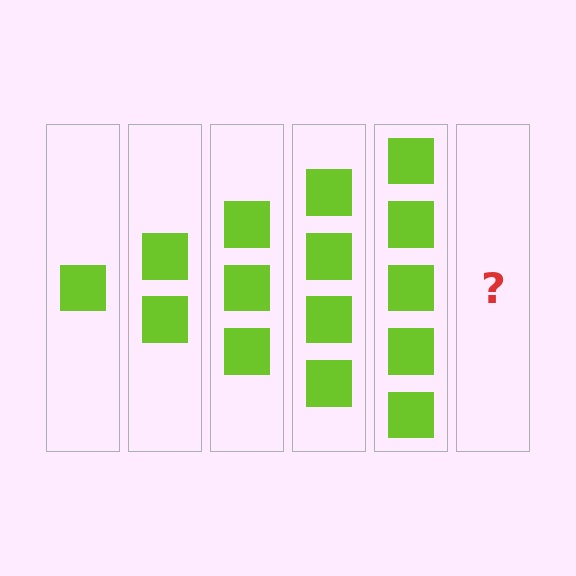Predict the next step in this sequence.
The next step is 6 squares.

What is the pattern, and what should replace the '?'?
The pattern is that each step adds one more square. The '?' should be 6 squares.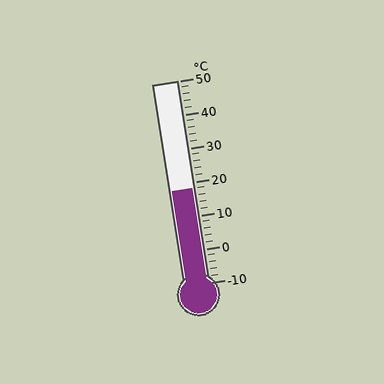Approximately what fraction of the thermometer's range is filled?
The thermometer is filled to approximately 45% of its range.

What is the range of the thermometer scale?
The thermometer scale ranges from -10°C to 50°C.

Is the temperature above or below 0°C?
The temperature is above 0°C.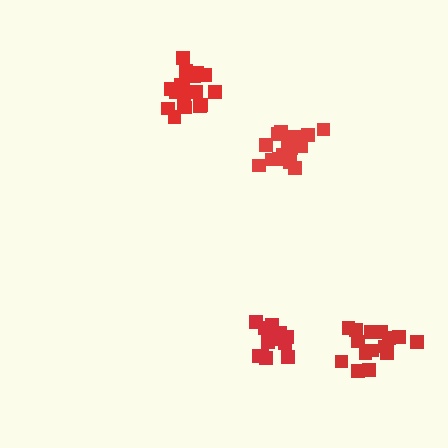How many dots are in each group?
Group 1: 14 dots, Group 2: 17 dots, Group 3: 18 dots, Group 4: 16 dots (65 total).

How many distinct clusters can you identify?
There are 4 distinct clusters.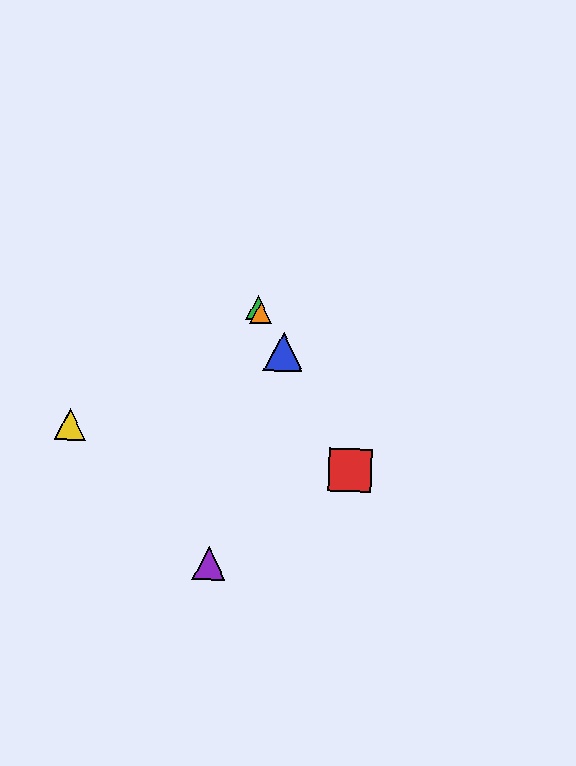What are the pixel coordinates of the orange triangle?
The orange triangle is at (261, 313).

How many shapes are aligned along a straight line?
4 shapes (the red square, the blue triangle, the green triangle, the orange triangle) are aligned along a straight line.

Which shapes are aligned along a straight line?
The red square, the blue triangle, the green triangle, the orange triangle are aligned along a straight line.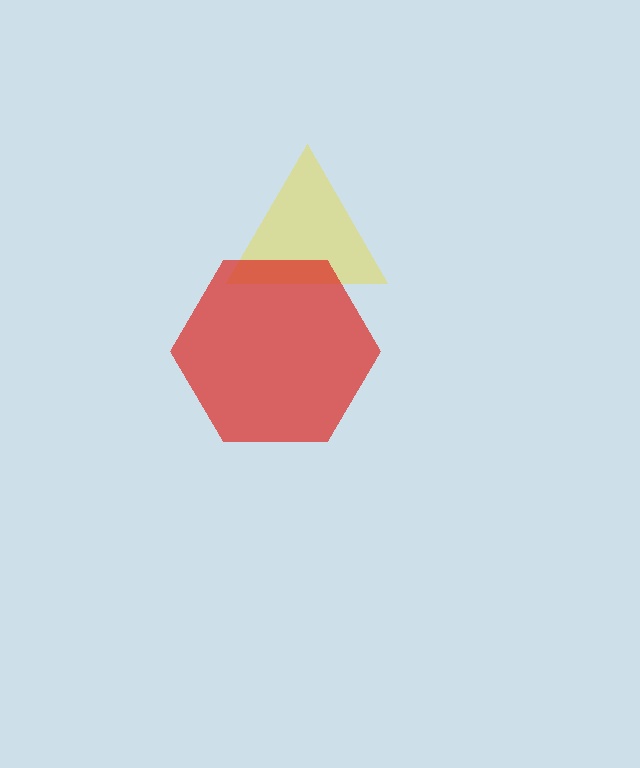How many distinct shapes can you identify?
There are 2 distinct shapes: a yellow triangle, a red hexagon.